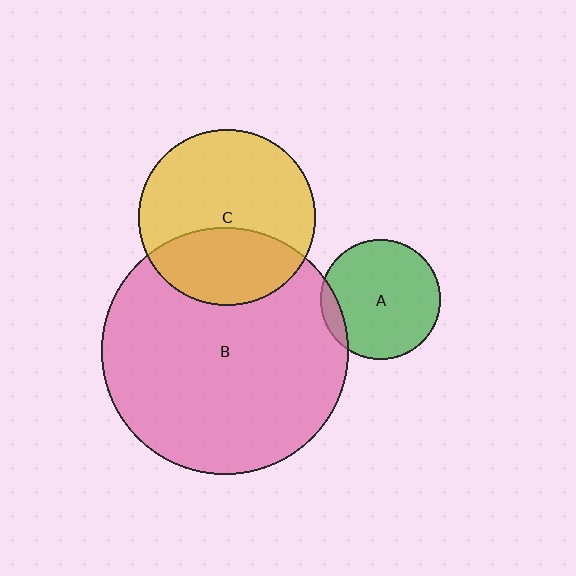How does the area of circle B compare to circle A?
Approximately 4.2 times.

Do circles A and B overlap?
Yes.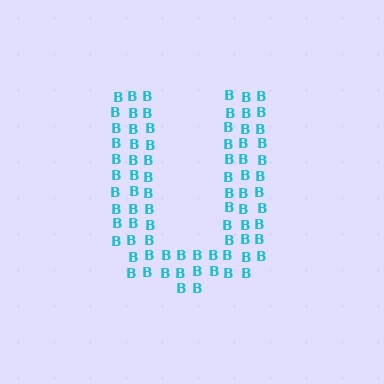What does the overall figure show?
The overall figure shows the letter U.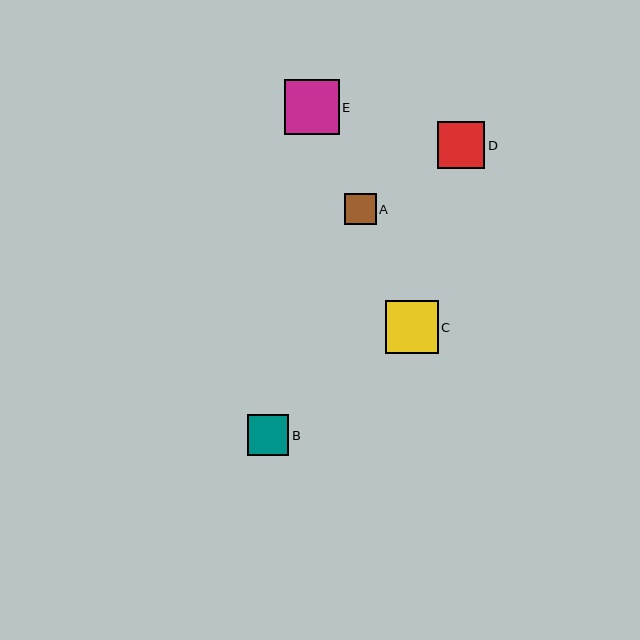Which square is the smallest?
Square A is the smallest with a size of approximately 31 pixels.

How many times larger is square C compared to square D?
Square C is approximately 1.1 times the size of square D.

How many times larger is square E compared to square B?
Square E is approximately 1.3 times the size of square B.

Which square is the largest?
Square E is the largest with a size of approximately 55 pixels.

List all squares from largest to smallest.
From largest to smallest: E, C, D, B, A.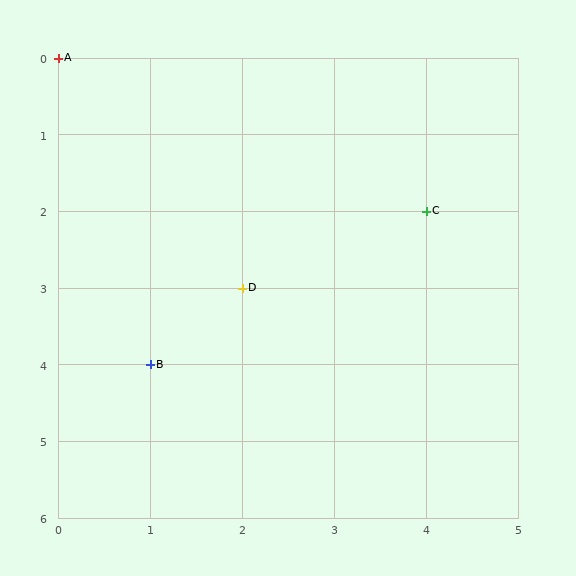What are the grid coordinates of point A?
Point A is at grid coordinates (0, 0).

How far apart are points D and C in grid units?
Points D and C are 2 columns and 1 row apart (about 2.2 grid units diagonally).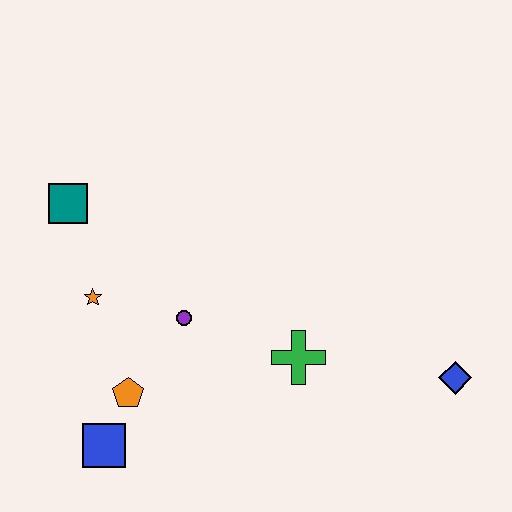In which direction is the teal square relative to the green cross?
The teal square is to the left of the green cross.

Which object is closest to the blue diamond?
The green cross is closest to the blue diamond.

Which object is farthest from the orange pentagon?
The blue diamond is farthest from the orange pentagon.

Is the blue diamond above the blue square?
Yes